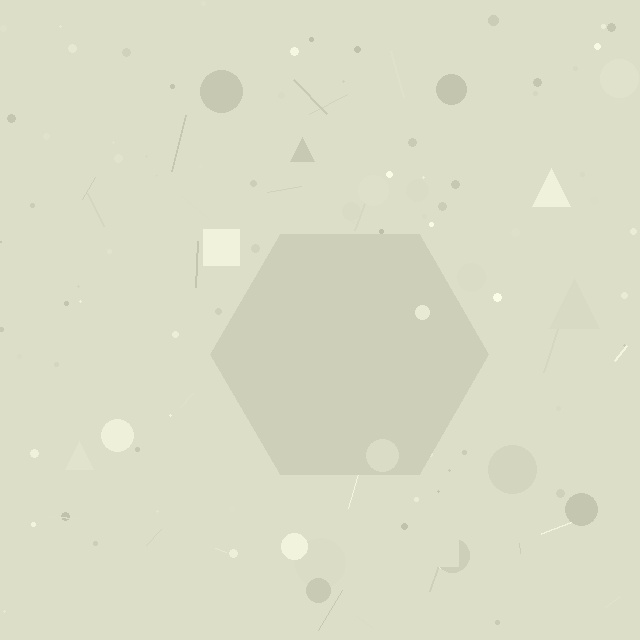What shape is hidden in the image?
A hexagon is hidden in the image.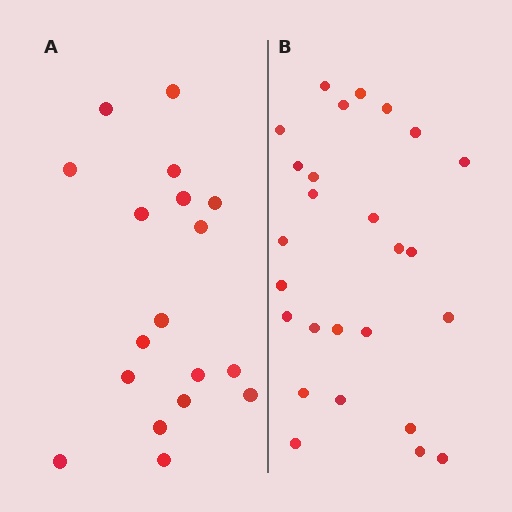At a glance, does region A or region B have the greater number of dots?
Region B (the right region) has more dots.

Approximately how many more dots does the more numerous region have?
Region B has roughly 8 or so more dots than region A.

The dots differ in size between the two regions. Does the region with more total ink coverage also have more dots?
No. Region A has more total ink coverage because its dots are larger, but region B actually contains more individual dots. Total area can be misleading — the number of items is what matters here.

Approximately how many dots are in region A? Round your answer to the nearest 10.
About 20 dots. (The exact count is 18, which rounds to 20.)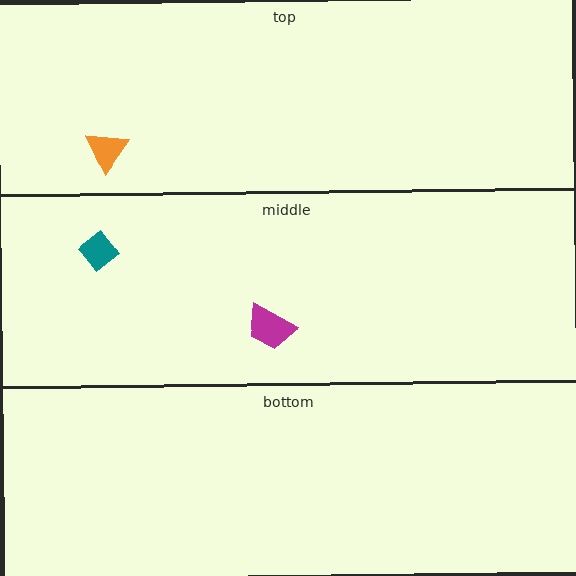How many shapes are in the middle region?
2.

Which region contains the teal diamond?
The middle region.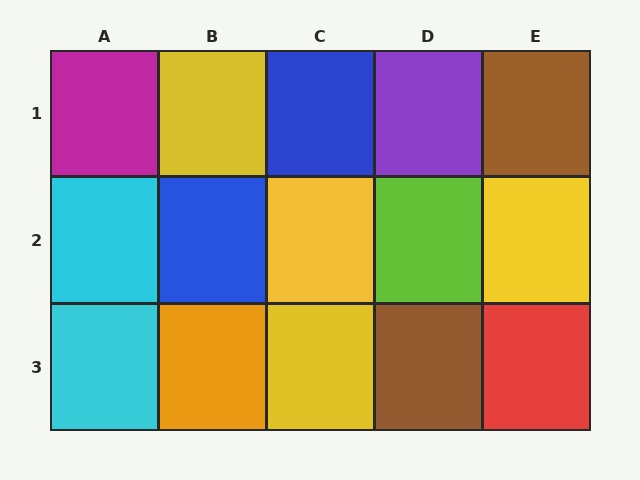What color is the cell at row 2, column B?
Blue.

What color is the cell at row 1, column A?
Magenta.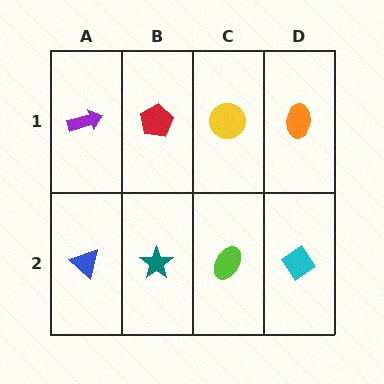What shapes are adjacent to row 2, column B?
A red pentagon (row 1, column B), a blue triangle (row 2, column A), a lime ellipse (row 2, column C).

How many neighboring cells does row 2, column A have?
2.